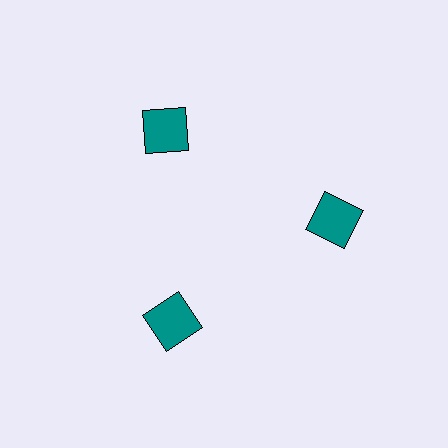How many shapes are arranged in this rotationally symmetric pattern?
There are 3 shapes, arranged in 3 groups of 1.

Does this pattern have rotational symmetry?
Yes, this pattern has 3-fold rotational symmetry. It looks the same after rotating 120 degrees around the center.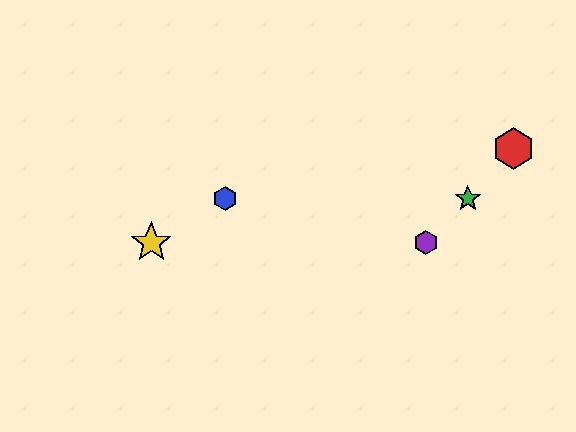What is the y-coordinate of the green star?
The green star is at y≈199.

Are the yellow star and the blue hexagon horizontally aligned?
No, the yellow star is at y≈242 and the blue hexagon is at y≈198.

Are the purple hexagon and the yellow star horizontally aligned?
Yes, both are at y≈242.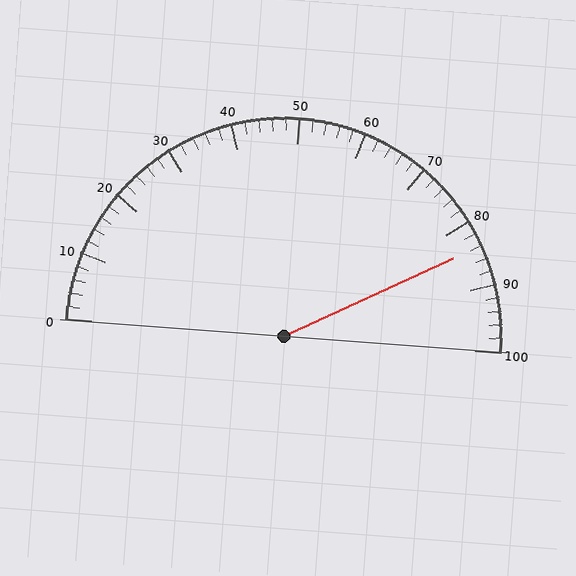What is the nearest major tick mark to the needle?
The nearest major tick mark is 80.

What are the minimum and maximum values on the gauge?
The gauge ranges from 0 to 100.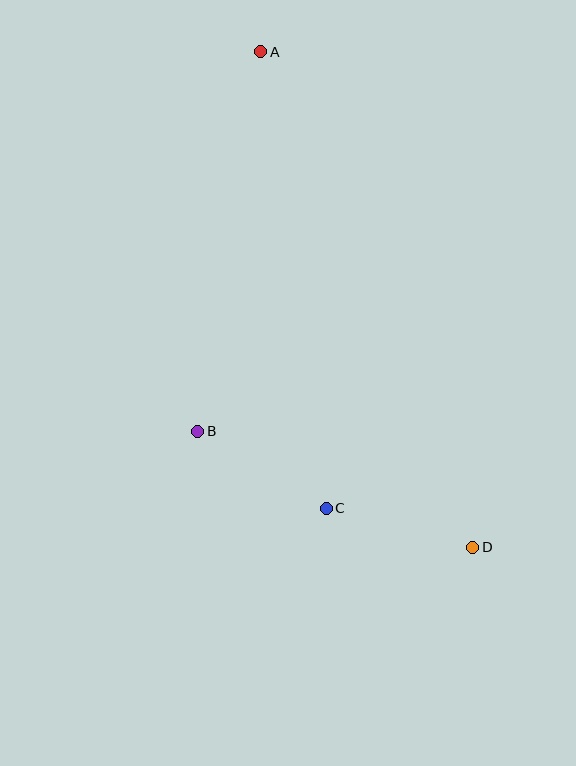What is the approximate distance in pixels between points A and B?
The distance between A and B is approximately 385 pixels.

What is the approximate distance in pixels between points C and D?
The distance between C and D is approximately 152 pixels.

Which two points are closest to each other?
Points B and C are closest to each other.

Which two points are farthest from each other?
Points A and D are farthest from each other.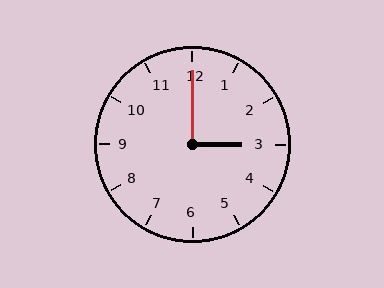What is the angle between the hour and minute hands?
Approximately 90 degrees.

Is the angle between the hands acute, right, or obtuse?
It is right.